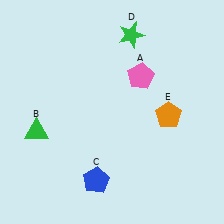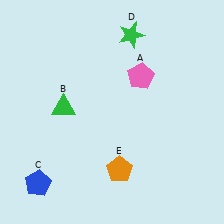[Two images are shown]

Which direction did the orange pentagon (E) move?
The orange pentagon (E) moved down.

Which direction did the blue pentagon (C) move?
The blue pentagon (C) moved left.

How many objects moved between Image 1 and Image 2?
3 objects moved between the two images.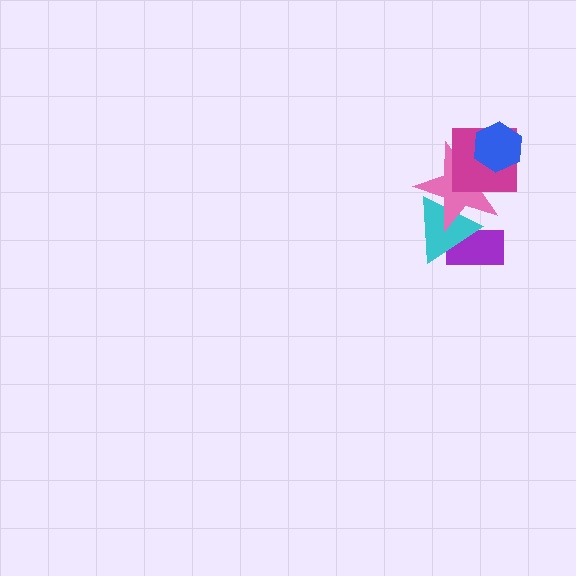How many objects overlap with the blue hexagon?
2 objects overlap with the blue hexagon.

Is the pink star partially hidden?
Yes, it is partially covered by another shape.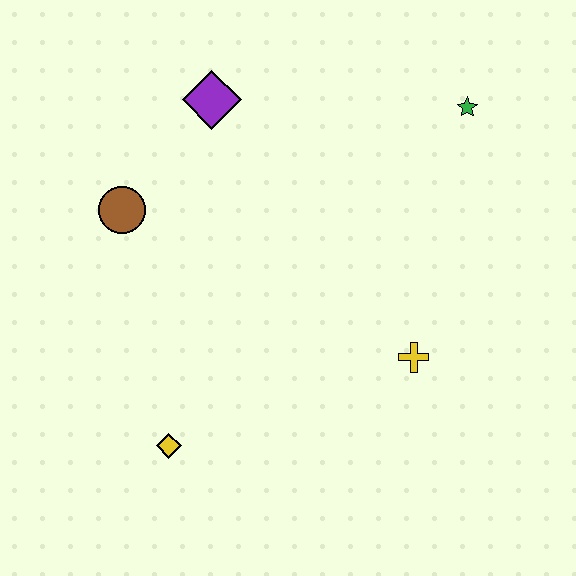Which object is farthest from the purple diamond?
The yellow diamond is farthest from the purple diamond.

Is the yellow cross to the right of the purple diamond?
Yes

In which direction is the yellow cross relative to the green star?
The yellow cross is below the green star.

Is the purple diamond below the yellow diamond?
No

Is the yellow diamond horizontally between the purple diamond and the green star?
No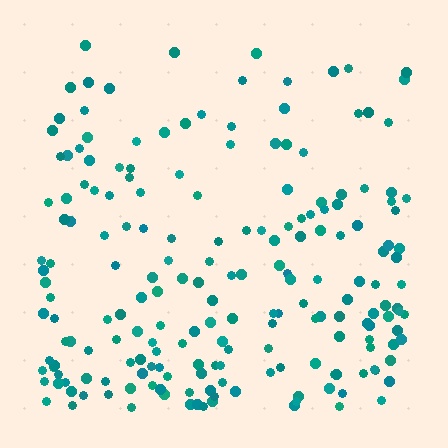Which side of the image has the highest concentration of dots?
The bottom.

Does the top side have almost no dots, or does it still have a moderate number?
Still a moderate number, just noticeably fewer than the bottom.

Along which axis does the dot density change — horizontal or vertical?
Vertical.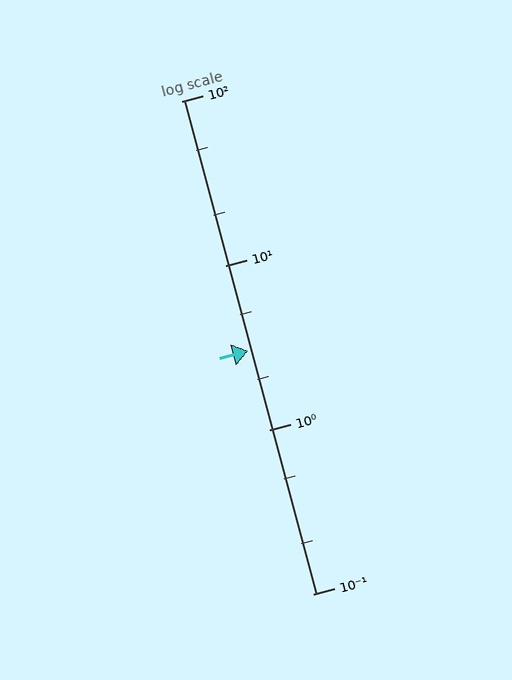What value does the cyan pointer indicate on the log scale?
The pointer indicates approximately 3.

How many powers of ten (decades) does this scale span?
The scale spans 3 decades, from 0.1 to 100.